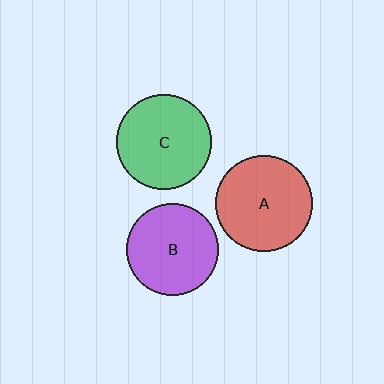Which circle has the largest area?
Circle A (red).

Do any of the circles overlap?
No, none of the circles overlap.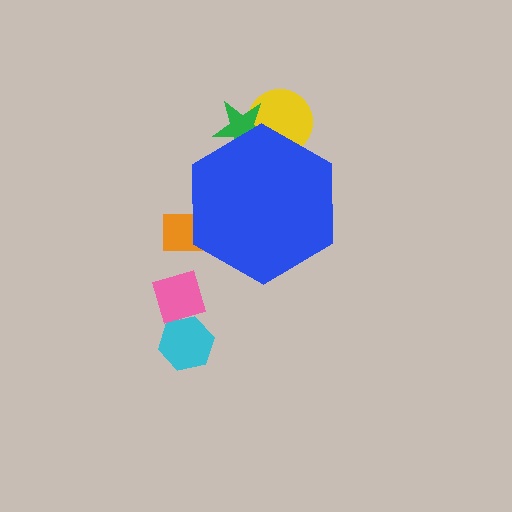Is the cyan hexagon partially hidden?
No, the cyan hexagon is fully visible.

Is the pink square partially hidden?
No, the pink square is fully visible.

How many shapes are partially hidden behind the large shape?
3 shapes are partially hidden.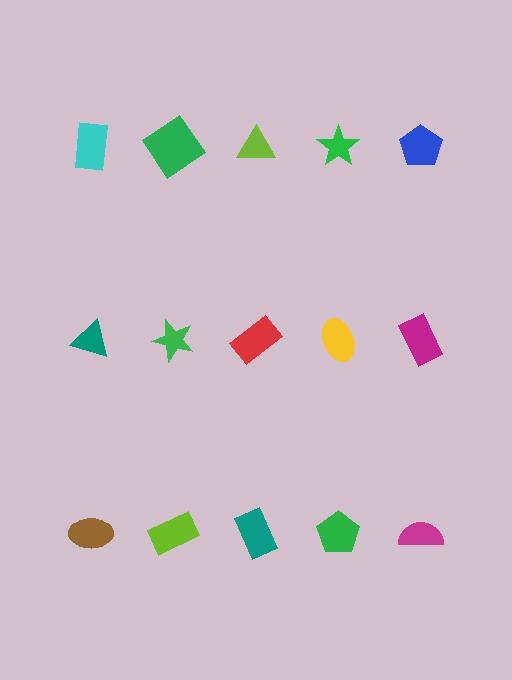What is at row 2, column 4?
A yellow ellipse.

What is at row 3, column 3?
A teal rectangle.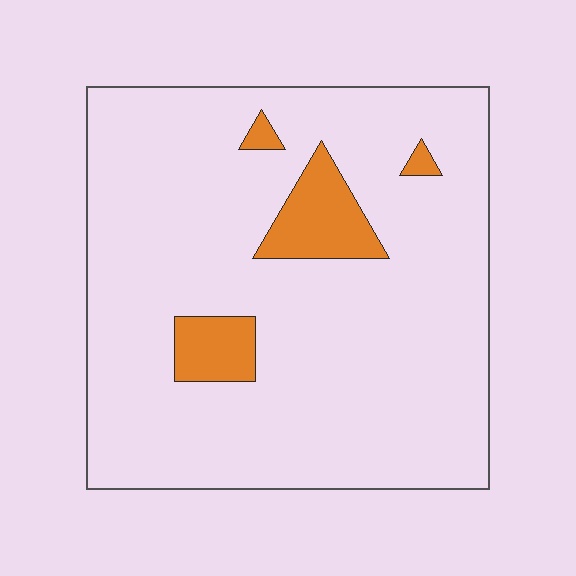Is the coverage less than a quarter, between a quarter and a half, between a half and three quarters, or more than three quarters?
Less than a quarter.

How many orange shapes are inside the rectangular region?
4.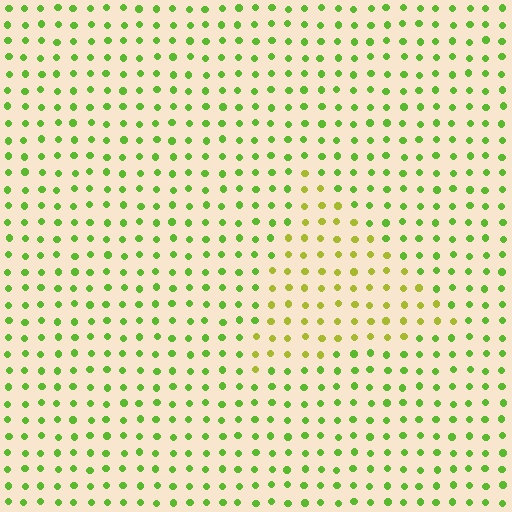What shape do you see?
I see a triangle.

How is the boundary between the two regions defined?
The boundary is defined purely by a slight shift in hue (about 33 degrees). Spacing, size, and orientation are identical on both sides.